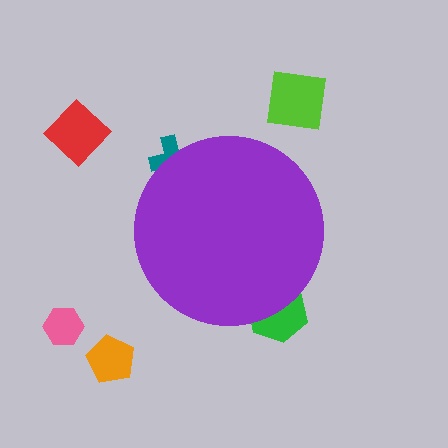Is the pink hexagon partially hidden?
No, the pink hexagon is fully visible.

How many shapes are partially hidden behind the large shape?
2 shapes are partially hidden.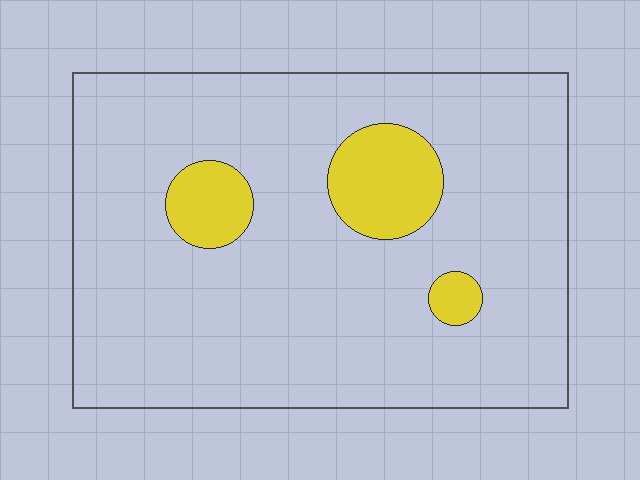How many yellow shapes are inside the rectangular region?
3.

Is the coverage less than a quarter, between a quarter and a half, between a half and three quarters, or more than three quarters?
Less than a quarter.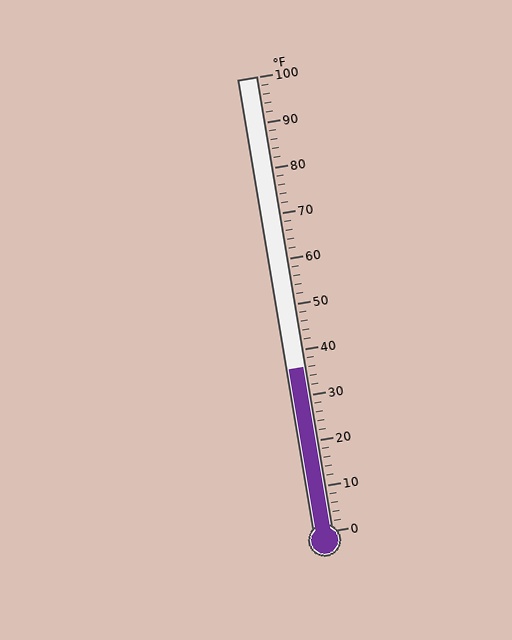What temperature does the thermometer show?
The thermometer shows approximately 36°F.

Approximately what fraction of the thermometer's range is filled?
The thermometer is filled to approximately 35% of its range.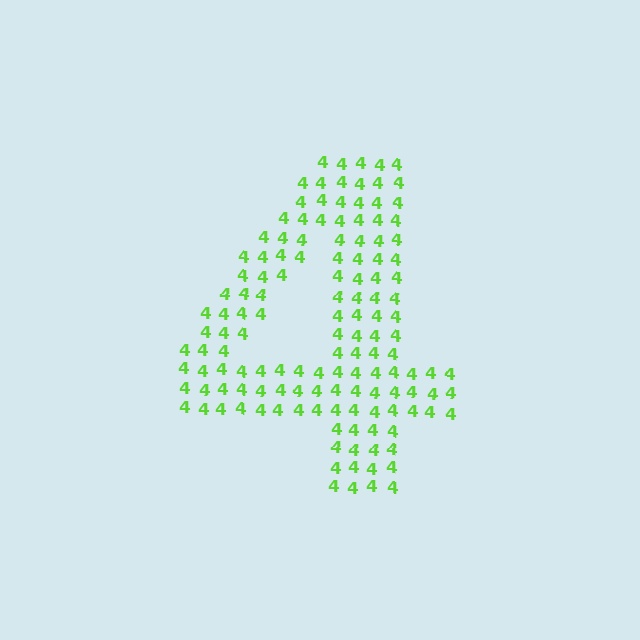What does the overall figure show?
The overall figure shows the digit 4.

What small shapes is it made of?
It is made of small digit 4's.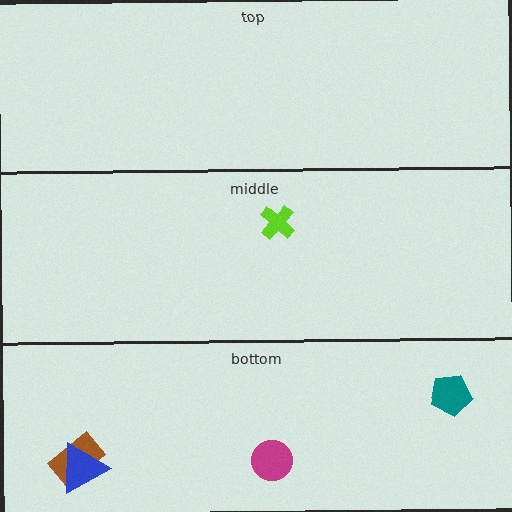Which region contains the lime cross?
The middle region.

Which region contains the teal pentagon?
The bottom region.